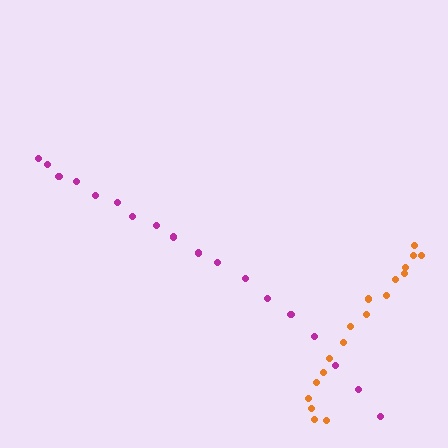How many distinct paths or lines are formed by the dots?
There are 2 distinct paths.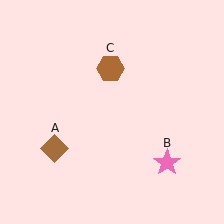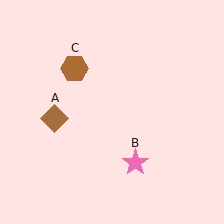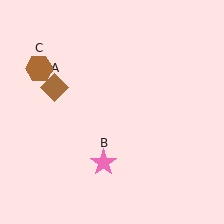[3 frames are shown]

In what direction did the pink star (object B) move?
The pink star (object B) moved left.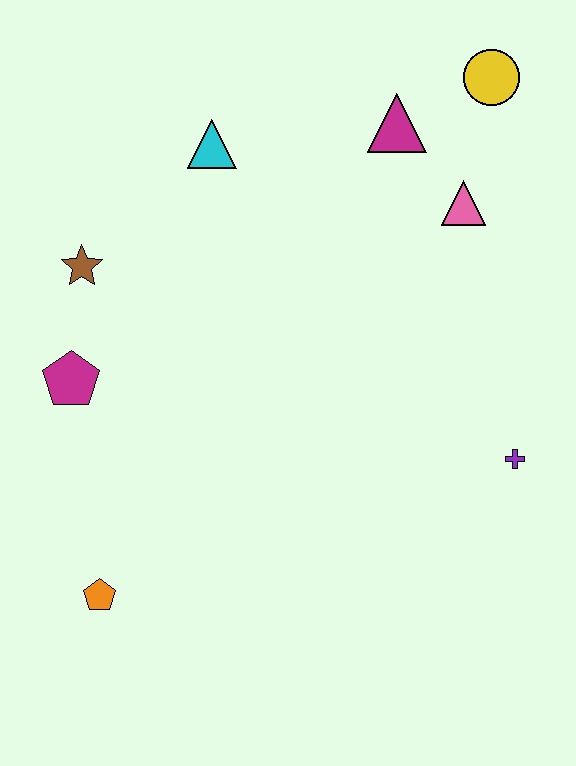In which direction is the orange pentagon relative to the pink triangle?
The orange pentagon is below the pink triangle.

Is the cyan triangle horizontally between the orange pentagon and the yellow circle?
Yes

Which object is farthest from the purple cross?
The brown star is farthest from the purple cross.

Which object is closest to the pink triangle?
The magenta triangle is closest to the pink triangle.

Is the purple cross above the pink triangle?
No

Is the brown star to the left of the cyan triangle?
Yes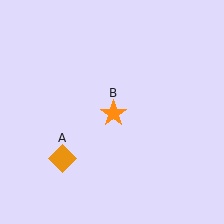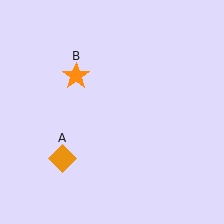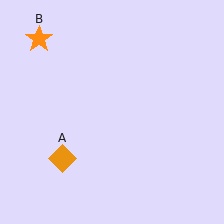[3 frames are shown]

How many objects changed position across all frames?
1 object changed position: orange star (object B).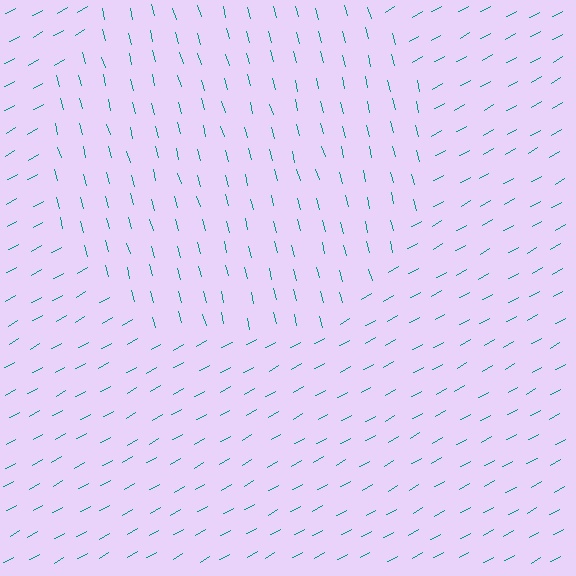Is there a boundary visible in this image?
Yes, there is a texture boundary formed by a change in line orientation.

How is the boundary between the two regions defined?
The boundary is defined purely by a change in line orientation (approximately 76 degrees difference). All lines are the same color and thickness.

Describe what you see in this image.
The image is filled with small teal line segments. A circle region in the image has lines oriented differently from the surrounding lines, creating a visible texture boundary.